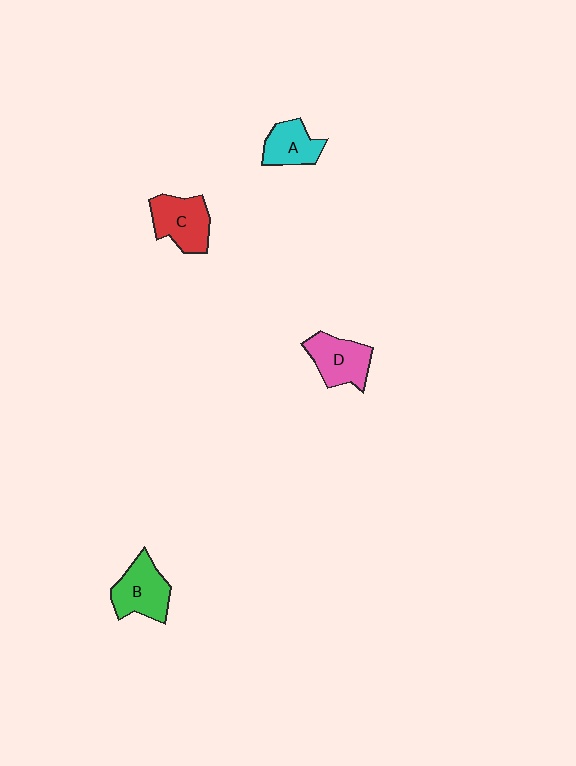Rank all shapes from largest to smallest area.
From largest to smallest: B (green), C (red), D (pink), A (cyan).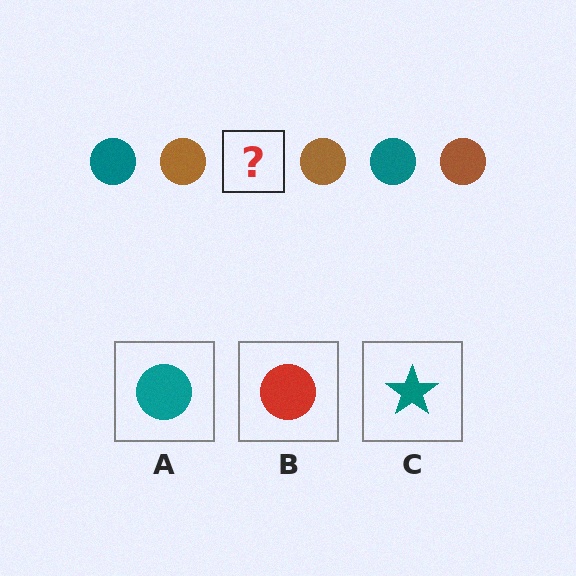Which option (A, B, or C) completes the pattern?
A.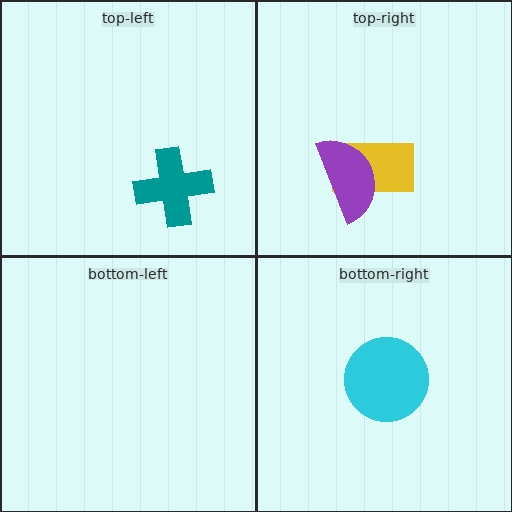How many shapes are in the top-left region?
1.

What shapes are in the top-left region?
The teal cross.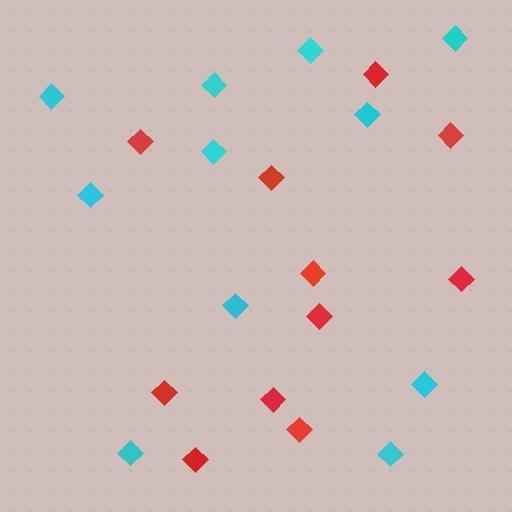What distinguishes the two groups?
There are 2 groups: one group of cyan diamonds (11) and one group of red diamonds (11).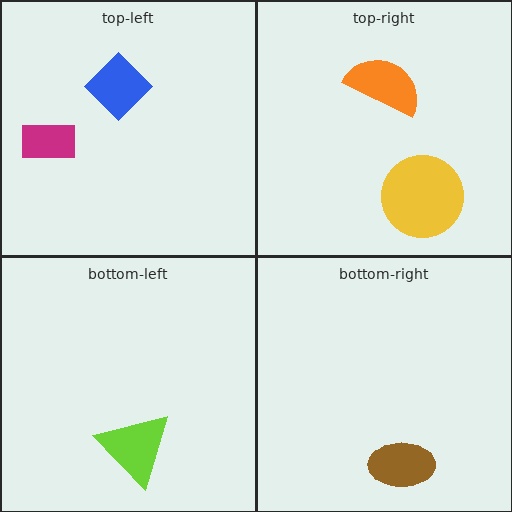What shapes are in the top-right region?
The orange semicircle, the yellow circle.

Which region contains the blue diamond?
The top-left region.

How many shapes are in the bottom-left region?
1.